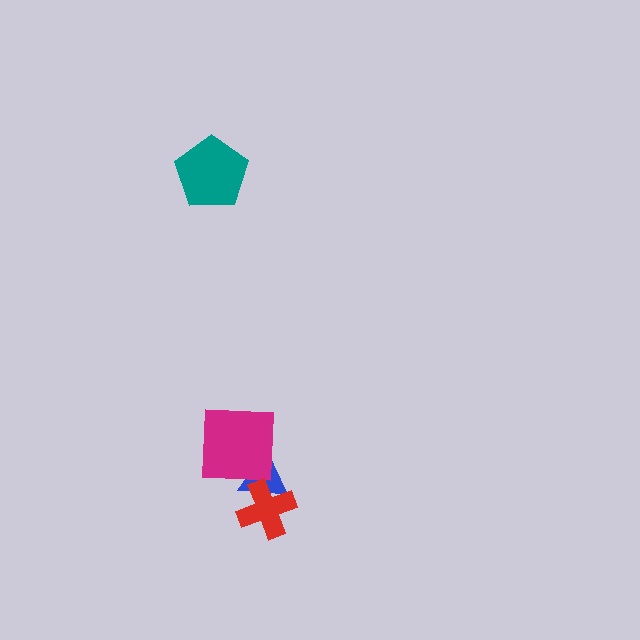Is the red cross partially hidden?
No, no other shape covers it.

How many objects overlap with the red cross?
1 object overlaps with the red cross.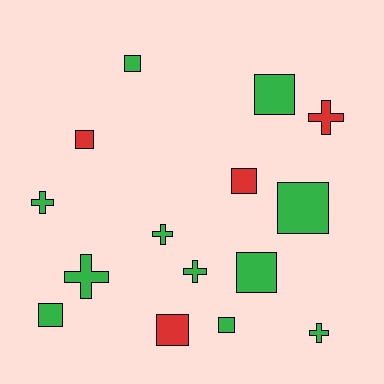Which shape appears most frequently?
Square, with 9 objects.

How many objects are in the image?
There are 15 objects.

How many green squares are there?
There are 6 green squares.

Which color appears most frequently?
Green, with 11 objects.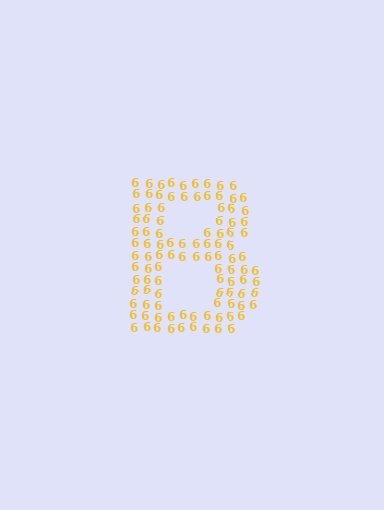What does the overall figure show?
The overall figure shows the letter B.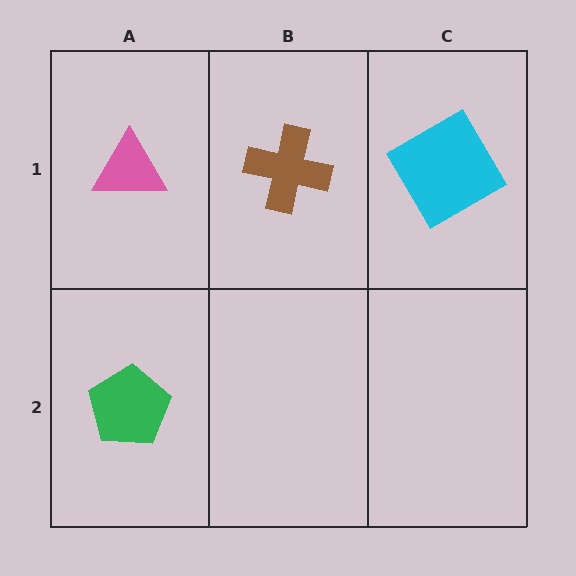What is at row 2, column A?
A green pentagon.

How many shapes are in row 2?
1 shape.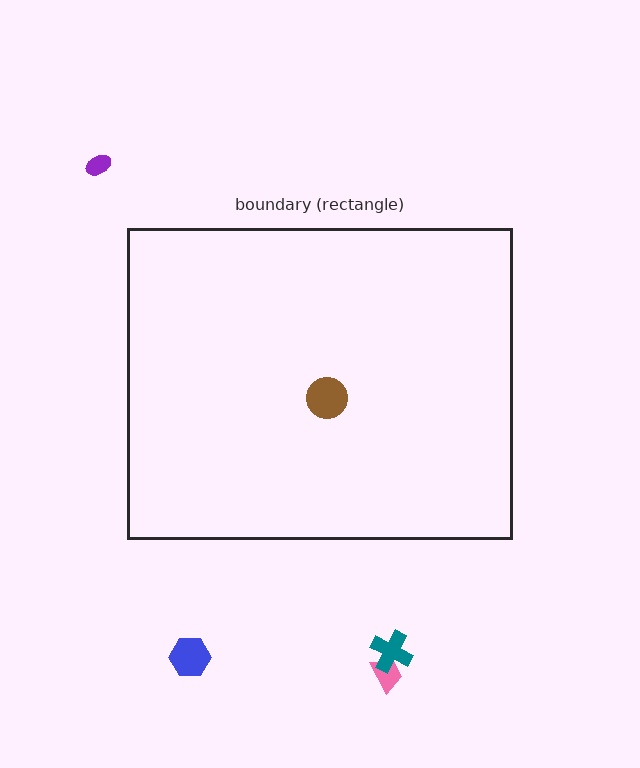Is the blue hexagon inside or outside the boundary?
Outside.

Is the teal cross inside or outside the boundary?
Outside.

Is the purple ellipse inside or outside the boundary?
Outside.